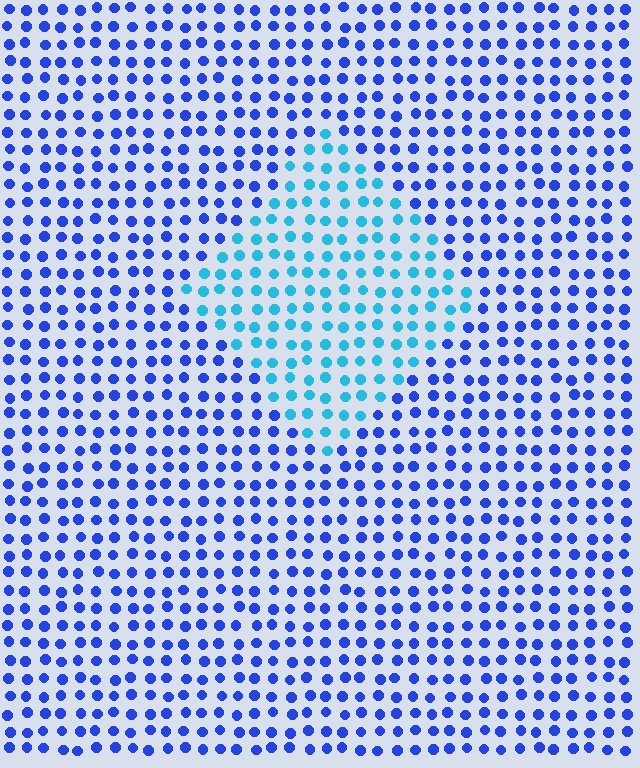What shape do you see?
I see a diamond.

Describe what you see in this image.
The image is filled with small blue elements in a uniform arrangement. A diamond-shaped region is visible where the elements are tinted to a slightly different hue, forming a subtle color boundary.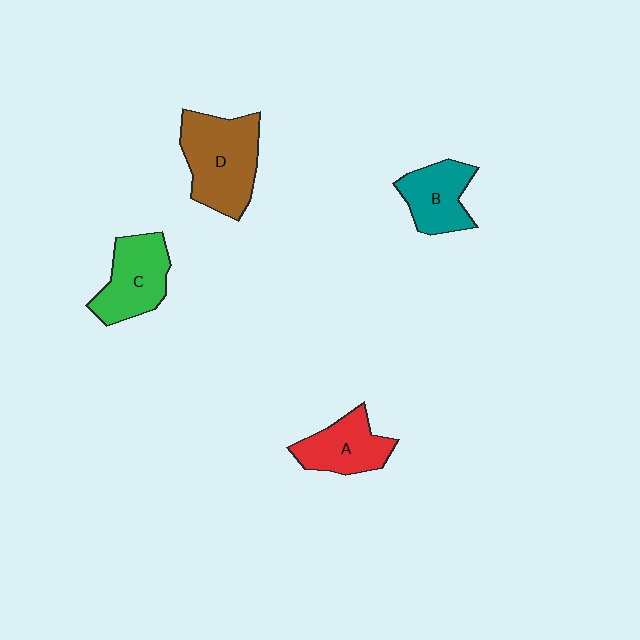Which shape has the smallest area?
Shape B (teal).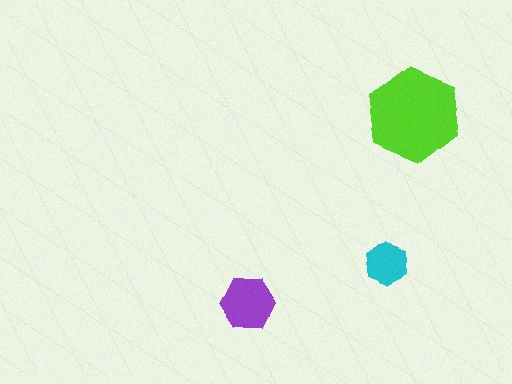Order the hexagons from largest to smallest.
the lime one, the purple one, the cyan one.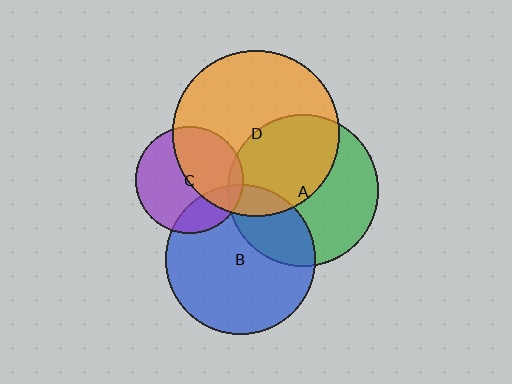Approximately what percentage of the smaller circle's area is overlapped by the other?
Approximately 10%.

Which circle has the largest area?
Circle D (orange).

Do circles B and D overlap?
Yes.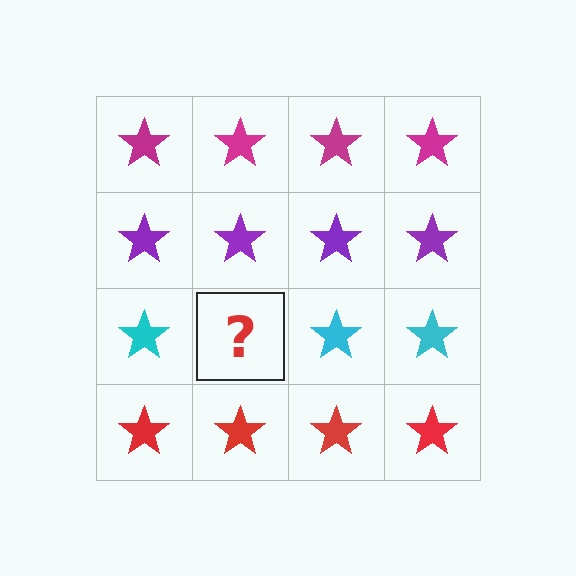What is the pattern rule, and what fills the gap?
The rule is that each row has a consistent color. The gap should be filled with a cyan star.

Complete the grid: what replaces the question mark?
The question mark should be replaced with a cyan star.